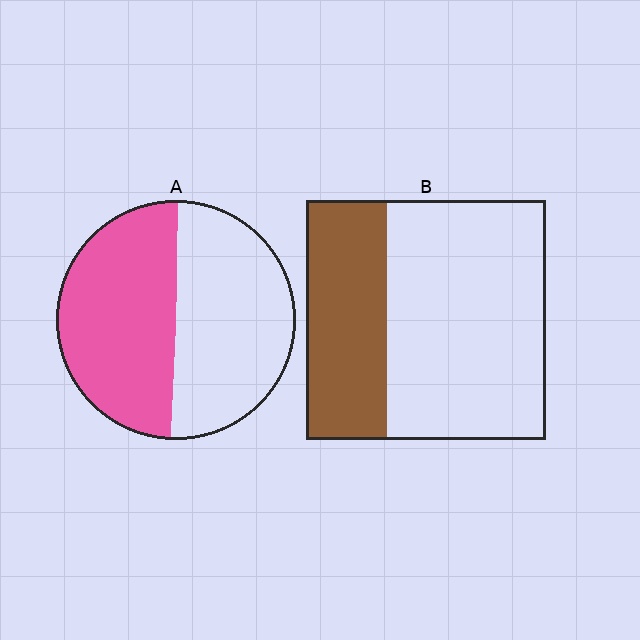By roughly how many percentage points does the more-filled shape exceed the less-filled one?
By roughly 15 percentage points (A over B).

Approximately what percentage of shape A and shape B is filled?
A is approximately 50% and B is approximately 35%.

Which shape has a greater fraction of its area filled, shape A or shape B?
Shape A.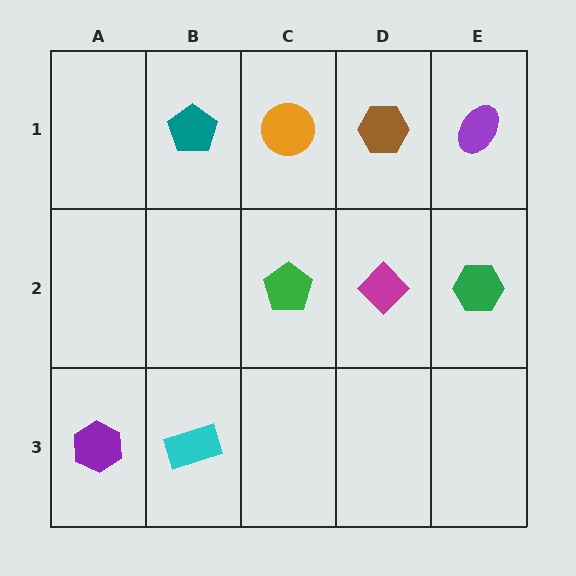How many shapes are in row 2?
3 shapes.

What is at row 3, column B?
A cyan rectangle.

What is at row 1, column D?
A brown hexagon.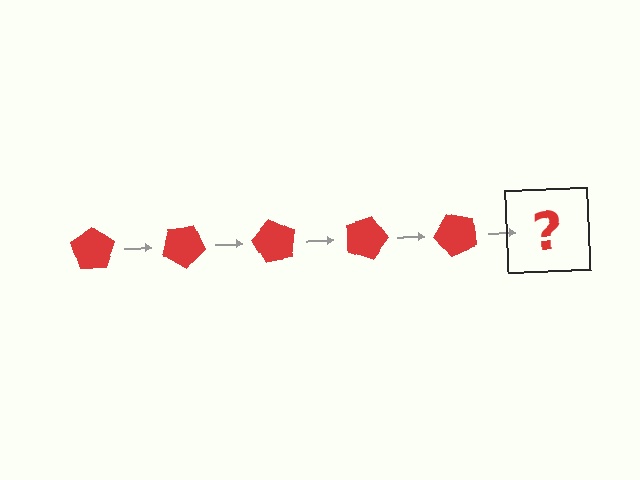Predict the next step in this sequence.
The next step is a red pentagon rotated 150 degrees.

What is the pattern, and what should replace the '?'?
The pattern is that the pentagon rotates 30 degrees each step. The '?' should be a red pentagon rotated 150 degrees.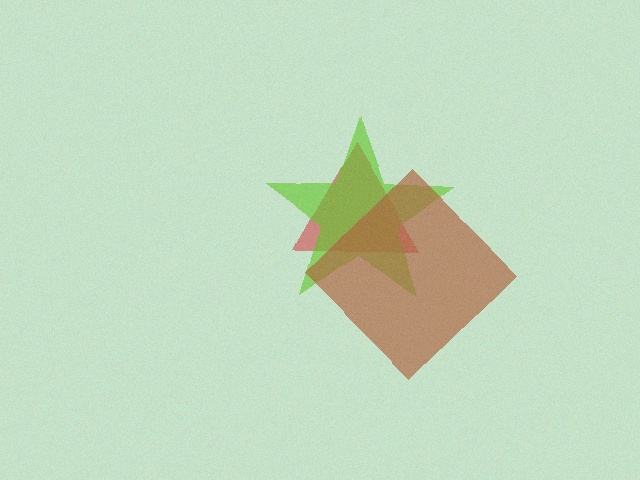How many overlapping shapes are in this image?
There are 3 overlapping shapes in the image.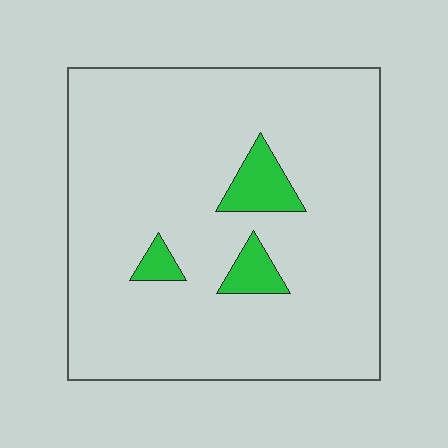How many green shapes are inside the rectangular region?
3.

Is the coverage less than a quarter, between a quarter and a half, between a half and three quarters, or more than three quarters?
Less than a quarter.